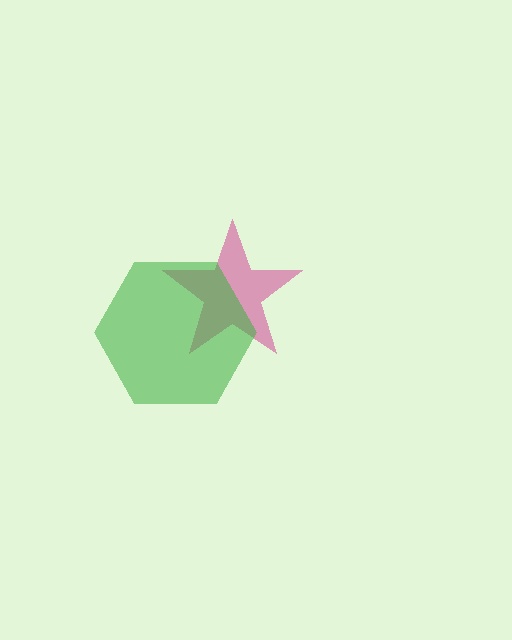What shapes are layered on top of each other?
The layered shapes are: a magenta star, a green hexagon.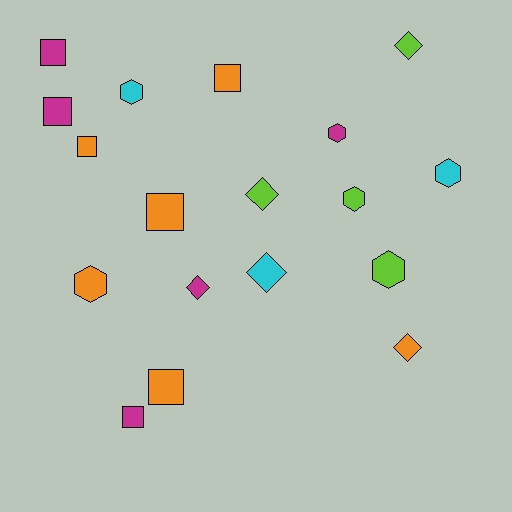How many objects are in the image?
There are 18 objects.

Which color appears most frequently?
Orange, with 6 objects.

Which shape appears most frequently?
Square, with 7 objects.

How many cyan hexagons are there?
There are 2 cyan hexagons.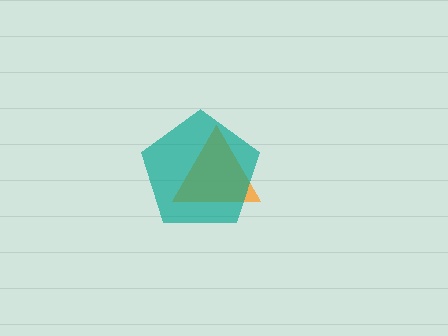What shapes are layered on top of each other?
The layered shapes are: an orange triangle, a teal pentagon.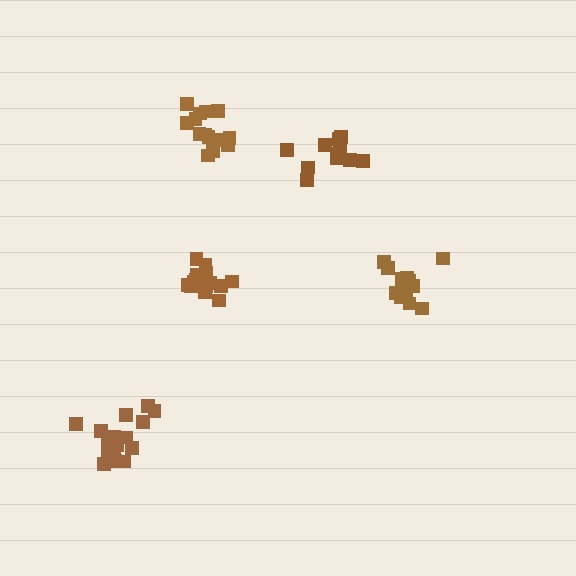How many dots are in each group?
Group 1: 14 dots, Group 2: 11 dots, Group 3: 14 dots, Group 4: 16 dots, Group 5: 14 dots (69 total).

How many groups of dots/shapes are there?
There are 5 groups.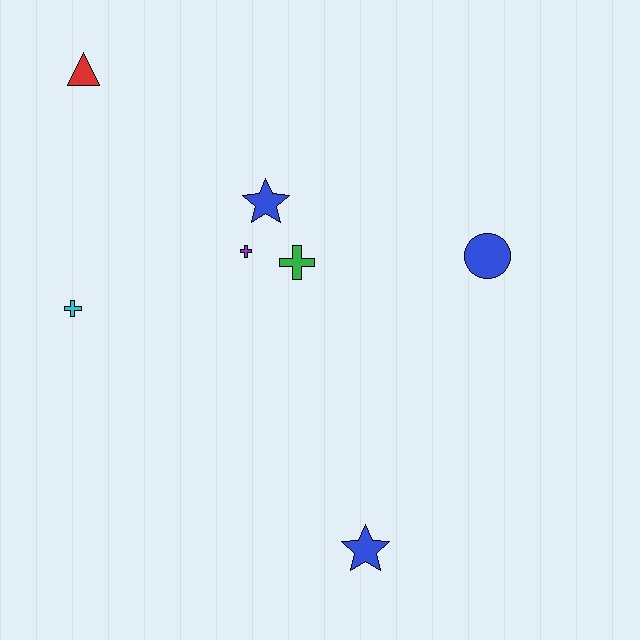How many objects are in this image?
There are 7 objects.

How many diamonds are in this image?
There are no diamonds.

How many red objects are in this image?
There is 1 red object.